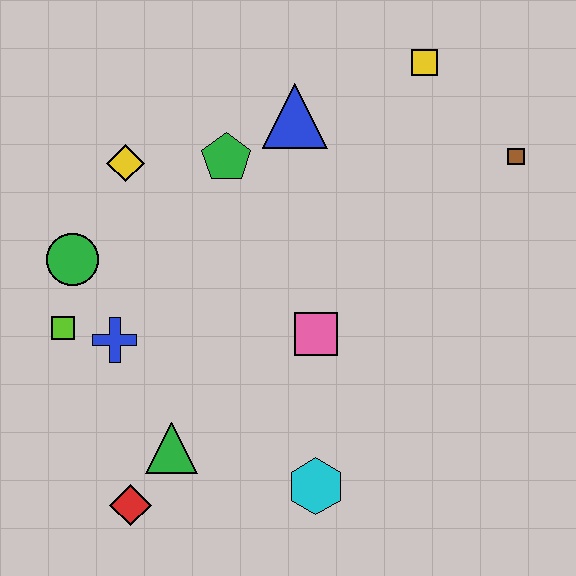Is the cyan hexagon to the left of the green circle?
No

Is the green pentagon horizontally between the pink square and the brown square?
No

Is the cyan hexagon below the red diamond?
No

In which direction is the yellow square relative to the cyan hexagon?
The yellow square is above the cyan hexagon.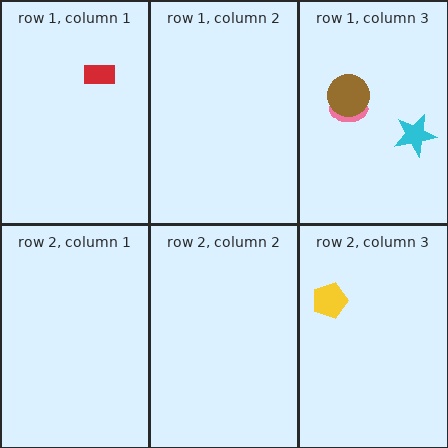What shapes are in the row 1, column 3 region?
The pink ellipse, the brown circle, the cyan star.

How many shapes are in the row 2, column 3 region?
1.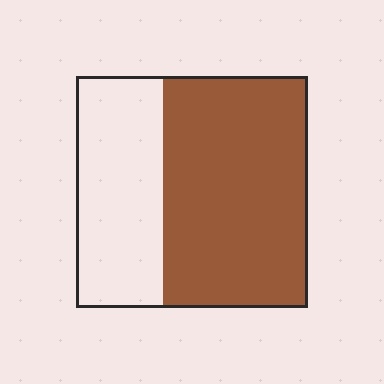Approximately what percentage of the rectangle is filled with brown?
Approximately 60%.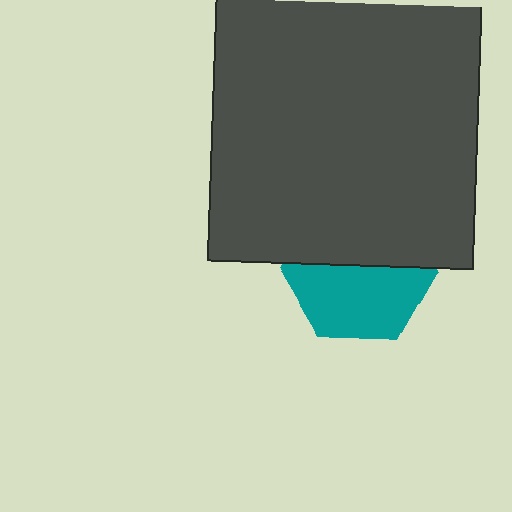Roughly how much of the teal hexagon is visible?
About half of it is visible (roughly 53%).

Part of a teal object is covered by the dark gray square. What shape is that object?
It is a hexagon.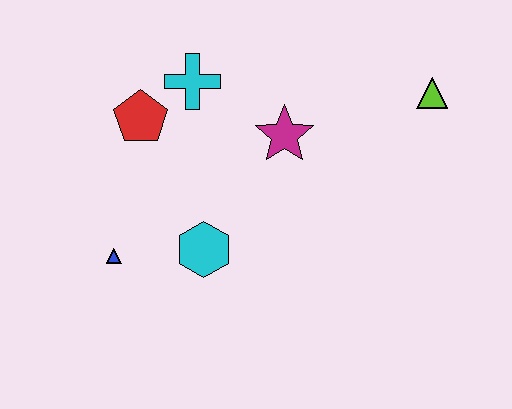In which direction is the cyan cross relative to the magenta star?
The cyan cross is to the left of the magenta star.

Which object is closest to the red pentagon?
The cyan cross is closest to the red pentagon.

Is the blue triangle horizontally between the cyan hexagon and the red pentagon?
No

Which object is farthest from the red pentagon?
The lime triangle is farthest from the red pentagon.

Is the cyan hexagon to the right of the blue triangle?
Yes